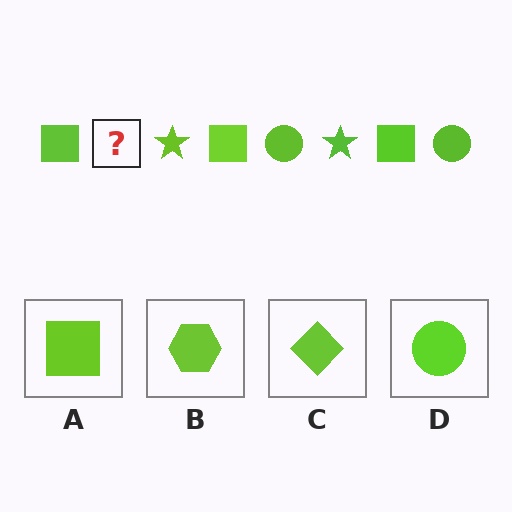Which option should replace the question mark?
Option D.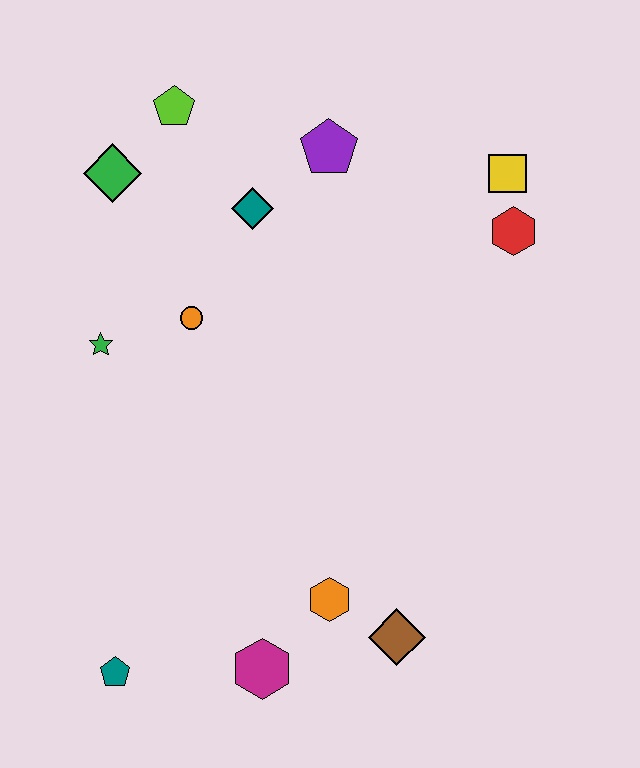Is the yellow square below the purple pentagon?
Yes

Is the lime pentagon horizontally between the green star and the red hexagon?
Yes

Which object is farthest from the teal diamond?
The teal pentagon is farthest from the teal diamond.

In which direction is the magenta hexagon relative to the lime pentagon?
The magenta hexagon is below the lime pentagon.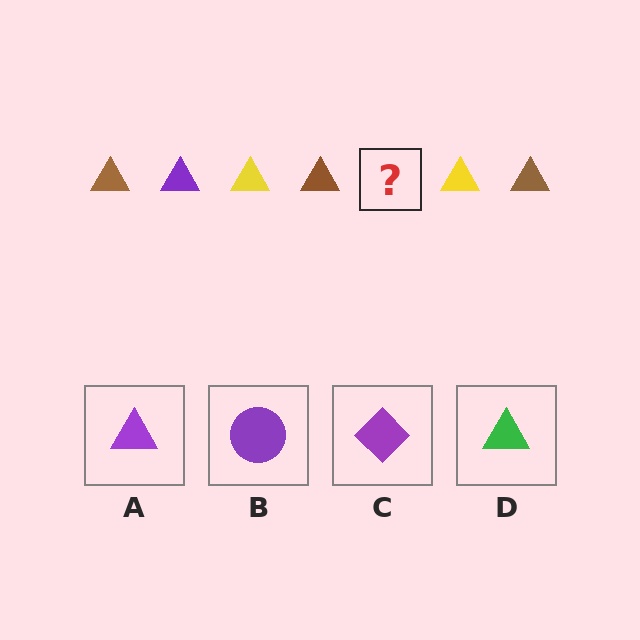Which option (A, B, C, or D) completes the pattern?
A.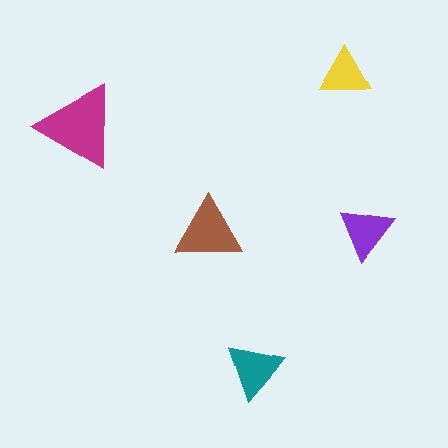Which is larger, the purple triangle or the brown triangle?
The brown one.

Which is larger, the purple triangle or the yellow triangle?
The purple one.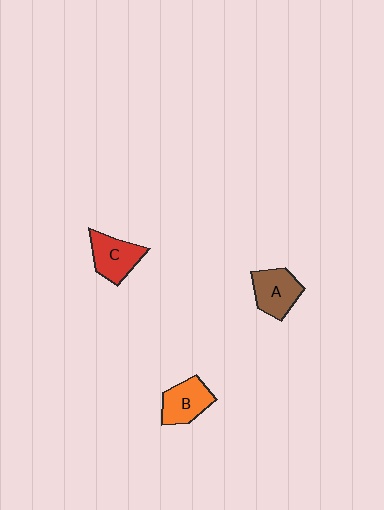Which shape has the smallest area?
Shape B (orange).